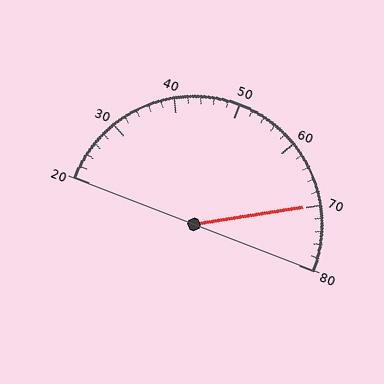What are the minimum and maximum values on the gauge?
The gauge ranges from 20 to 80.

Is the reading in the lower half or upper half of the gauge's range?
The reading is in the upper half of the range (20 to 80).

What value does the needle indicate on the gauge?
The needle indicates approximately 70.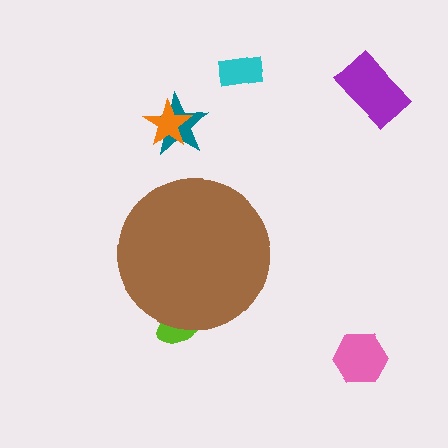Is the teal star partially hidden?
No, the teal star is fully visible.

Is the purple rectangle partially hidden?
No, the purple rectangle is fully visible.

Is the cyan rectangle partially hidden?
No, the cyan rectangle is fully visible.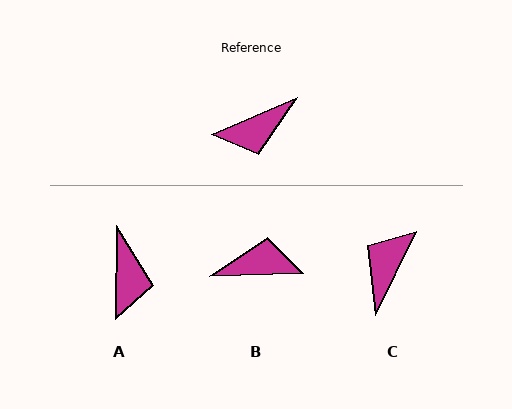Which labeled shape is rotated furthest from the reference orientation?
B, about 159 degrees away.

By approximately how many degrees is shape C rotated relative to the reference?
Approximately 139 degrees clockwise.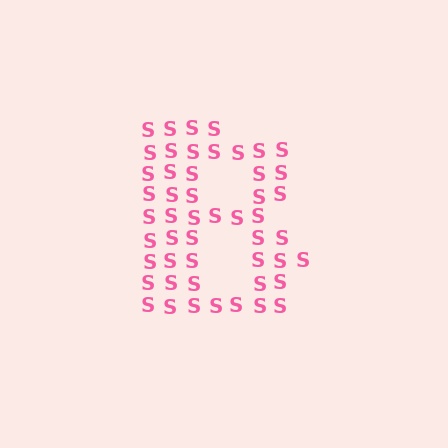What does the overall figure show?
The overall figure shows the letter B.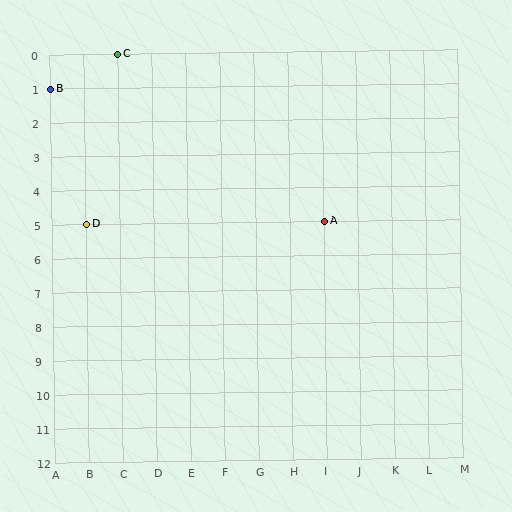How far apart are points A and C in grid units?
Points A and C are 6 columns and 5 rows apart (about 7.8 grid units diagonally).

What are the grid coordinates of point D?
Point D is at grid coordinates (B, 5).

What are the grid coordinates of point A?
Point A is at grid coordinates (I, 5).